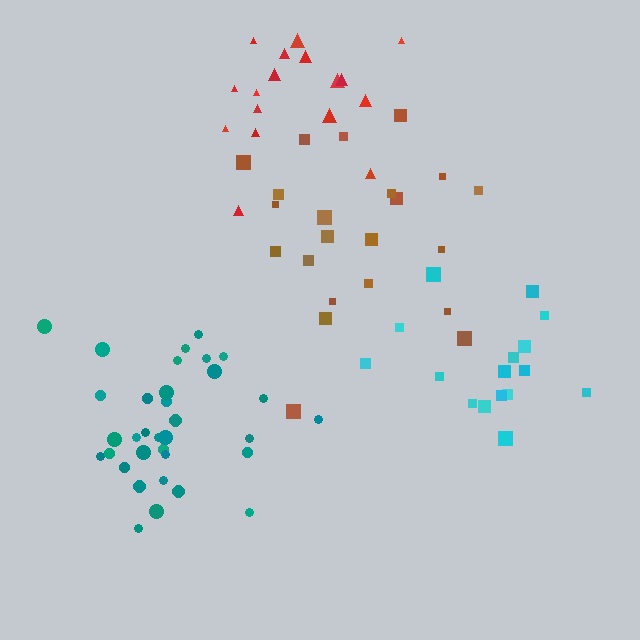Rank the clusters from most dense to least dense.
teal, brown, red, cyan.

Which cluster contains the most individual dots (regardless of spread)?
Teal (34).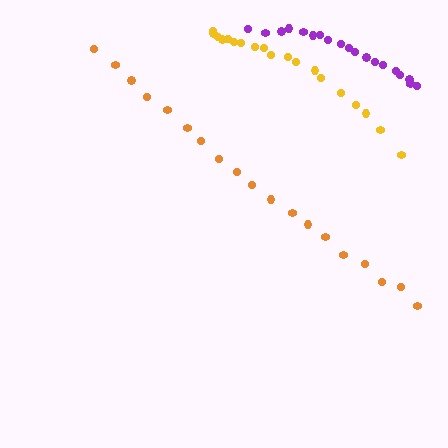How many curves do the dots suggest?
There are 3 distinct paths.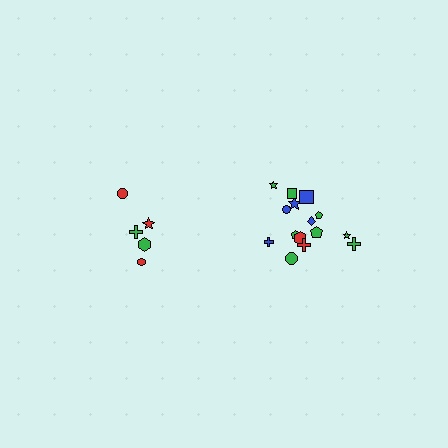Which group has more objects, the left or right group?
The right group.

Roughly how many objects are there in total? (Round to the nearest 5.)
Roughly 20 objects in total.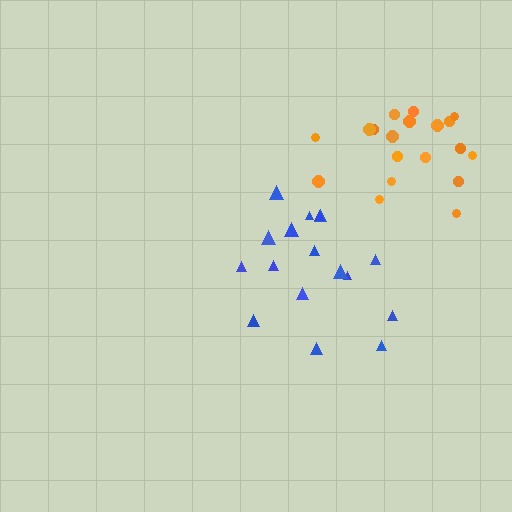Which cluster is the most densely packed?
Blue.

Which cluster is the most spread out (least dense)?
Orange.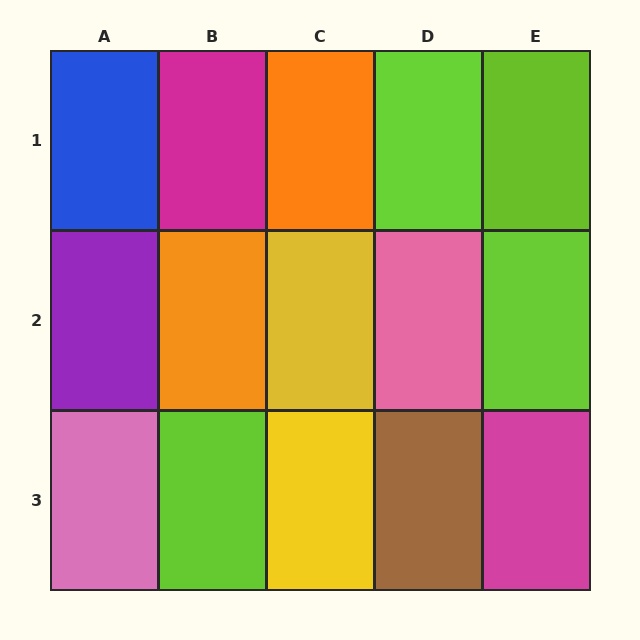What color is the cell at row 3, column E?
Magenta.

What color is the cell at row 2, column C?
Yellow.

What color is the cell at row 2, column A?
Purple.